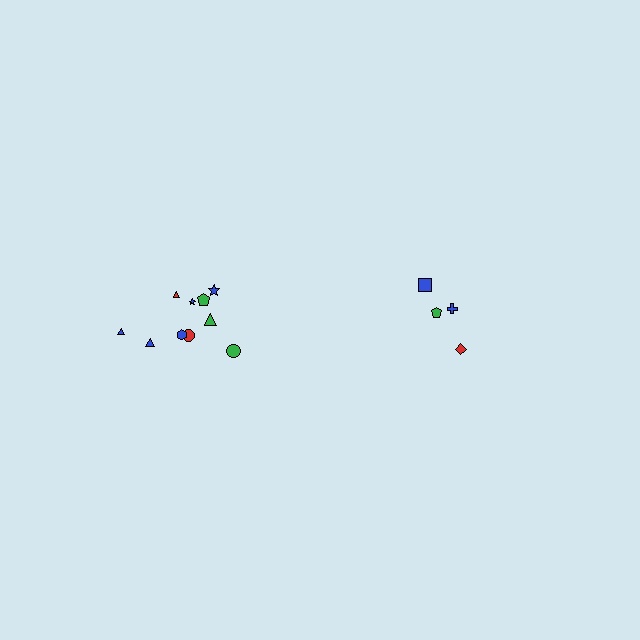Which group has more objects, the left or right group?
The left group.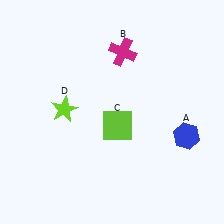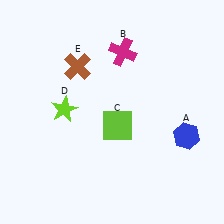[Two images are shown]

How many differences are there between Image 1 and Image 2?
There is 1 difference between the two images.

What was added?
A brown cross (E) was added in Image 2.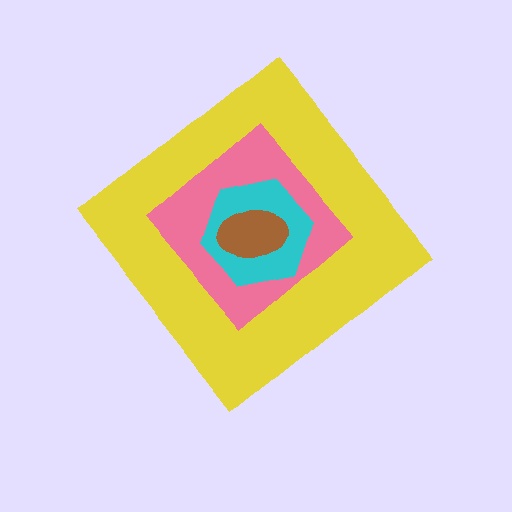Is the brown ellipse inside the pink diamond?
Yes.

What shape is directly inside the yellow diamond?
The pink diamond.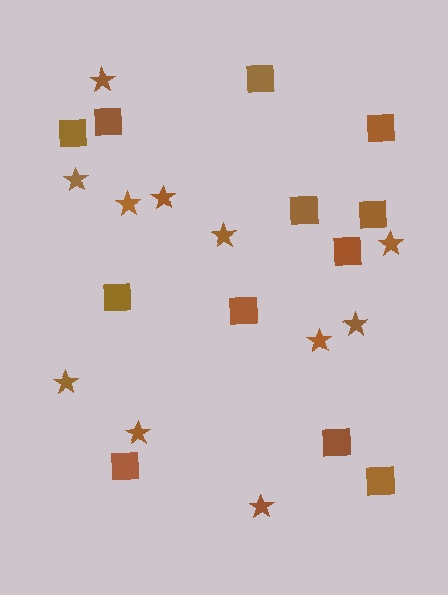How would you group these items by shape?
There are 2 groups: one group of stars (11) and one group of squares (12).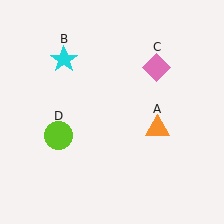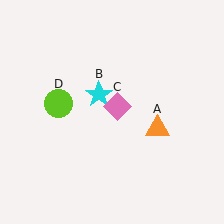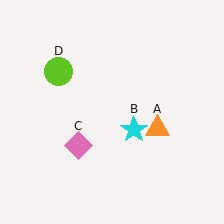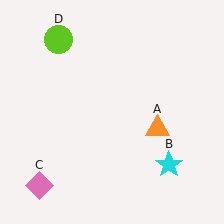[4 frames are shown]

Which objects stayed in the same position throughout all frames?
Orange triangle (object A) remained stationary.